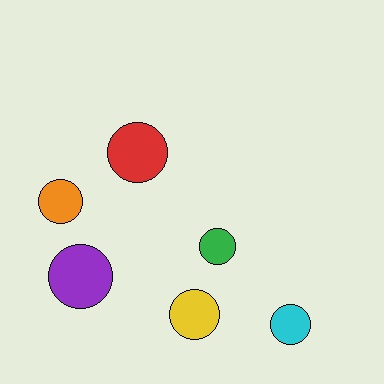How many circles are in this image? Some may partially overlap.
There are 6 circles.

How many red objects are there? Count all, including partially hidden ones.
There is 1 red object.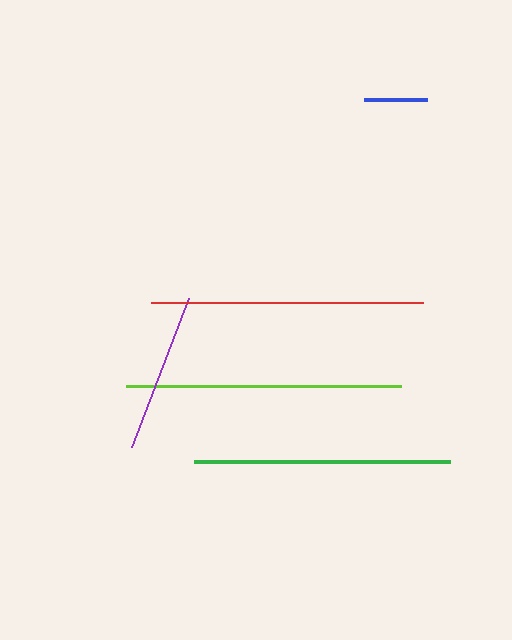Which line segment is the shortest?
The blue line is the shortest at approximately 62 pixels.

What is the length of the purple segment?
The purple segment is approximately 160 pixels long.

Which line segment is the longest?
The lime line is the longest at approximately 275 pixels.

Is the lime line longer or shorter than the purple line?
The lime line is longer than the purple line.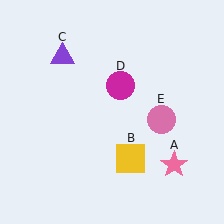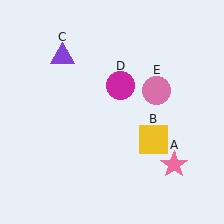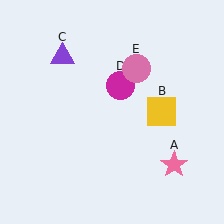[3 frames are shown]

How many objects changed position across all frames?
2 objects changed position: yellow square (object B), pink circle (object E).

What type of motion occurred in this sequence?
The yellow square (object B), pink circle (object E) rotated counterclockwise around the center of the scene.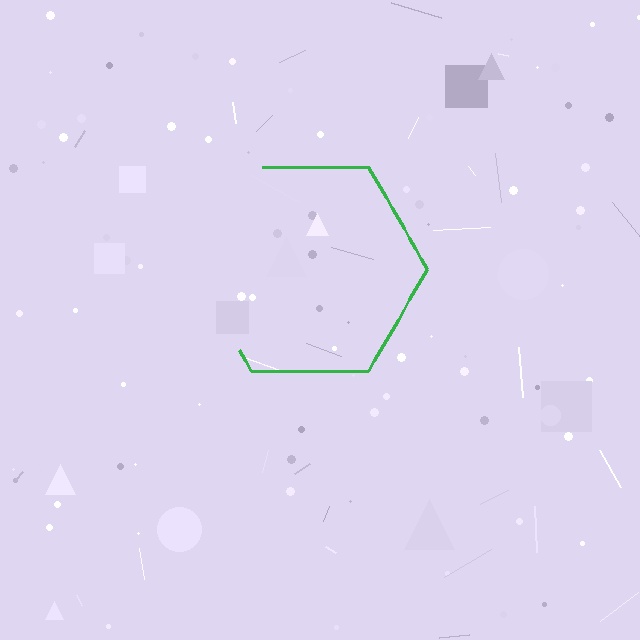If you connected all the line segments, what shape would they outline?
They would outline a hexagon.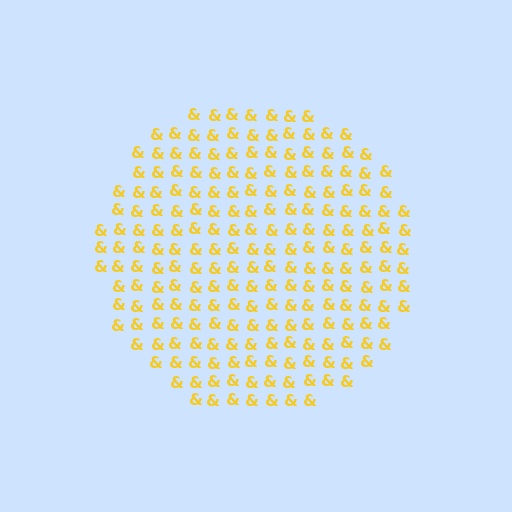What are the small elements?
The small elements are ampersands.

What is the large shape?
The large shape is a circle.